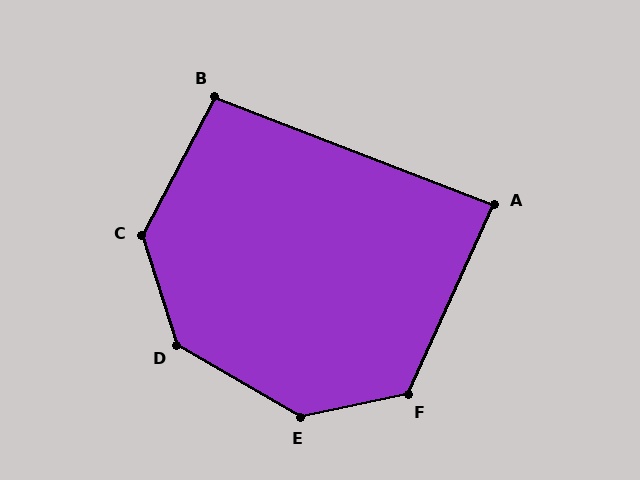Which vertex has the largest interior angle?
E, at approximately 138 degrees.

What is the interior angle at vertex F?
Approximately 126 degrees (obtuse).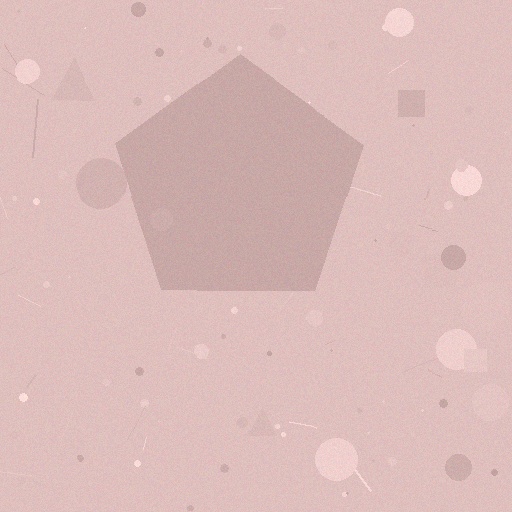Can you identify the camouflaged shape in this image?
The camouflaged shape is a pentagon.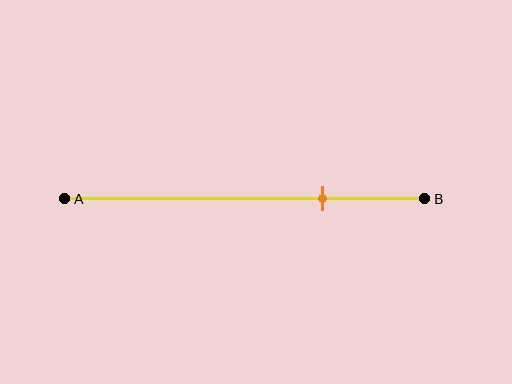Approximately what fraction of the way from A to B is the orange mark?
The orange mark is approximately 70% of the way from A to B.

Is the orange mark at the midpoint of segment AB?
No, the mark is at about 70% from A, not at the 50% midpoint.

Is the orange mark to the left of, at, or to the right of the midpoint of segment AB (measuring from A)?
The orange mark is to the right of the midpoint of segment AB.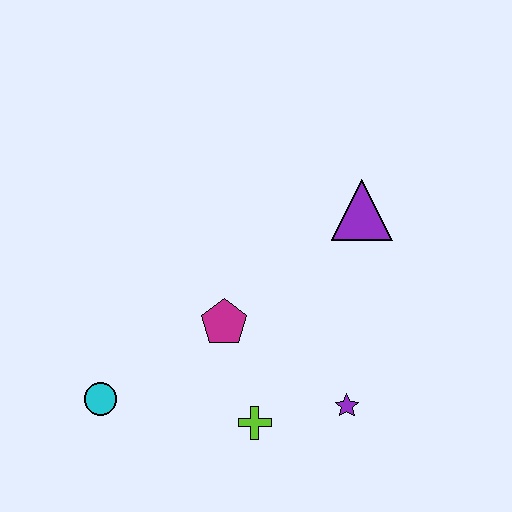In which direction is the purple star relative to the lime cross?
The purple star is to the right of the lime cross.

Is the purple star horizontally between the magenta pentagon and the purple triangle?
Yes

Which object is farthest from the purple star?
The cyan circle is farthest from the purple star.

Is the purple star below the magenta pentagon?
Yes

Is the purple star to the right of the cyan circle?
Yes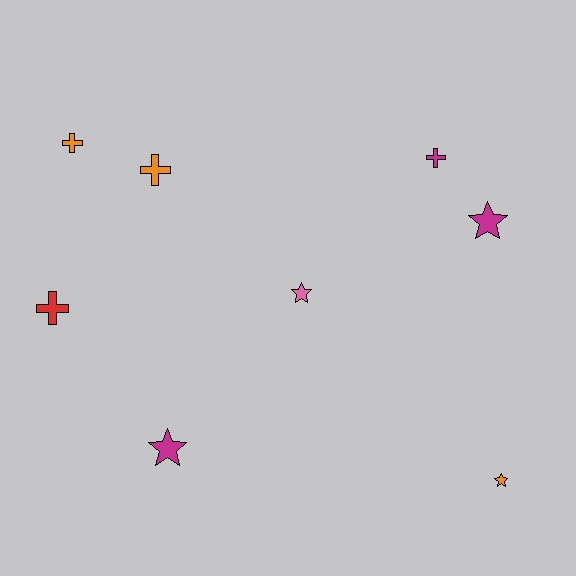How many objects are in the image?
There are 8 objects.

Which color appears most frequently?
Magenta, with 3 objects.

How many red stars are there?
There are no red stars.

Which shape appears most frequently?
Cross, with 4 objects.